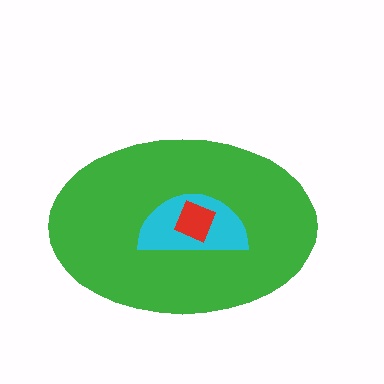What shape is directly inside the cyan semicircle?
The red square.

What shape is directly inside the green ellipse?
The cyan semicircle.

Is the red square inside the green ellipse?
Yes.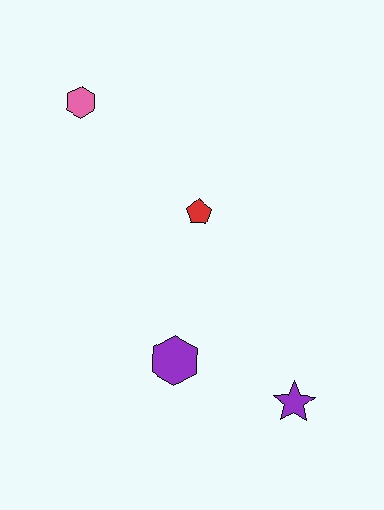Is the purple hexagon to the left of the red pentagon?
Yes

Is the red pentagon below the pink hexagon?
Yes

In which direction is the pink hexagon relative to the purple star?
The pink hexagon is above the purple star.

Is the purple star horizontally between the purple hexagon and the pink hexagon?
No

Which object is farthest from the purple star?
The pink hexagon is farthest from the purple star.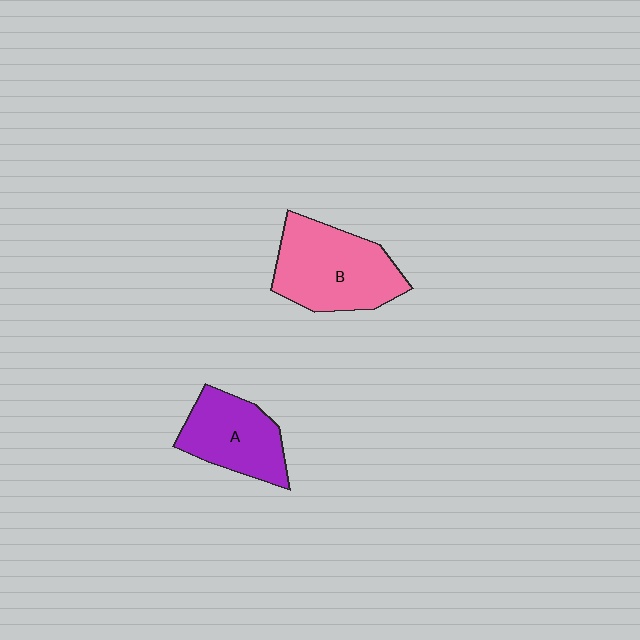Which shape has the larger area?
Shape B (pink).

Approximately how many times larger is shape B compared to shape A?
Approximately 1.3 times.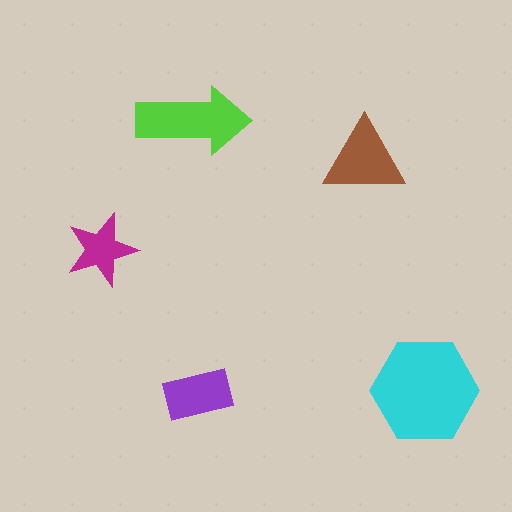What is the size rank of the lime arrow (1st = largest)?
2nd.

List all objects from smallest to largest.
The magenta star, the purple rectangle, the brown triangle, the lime arrow, the cyan hexagon.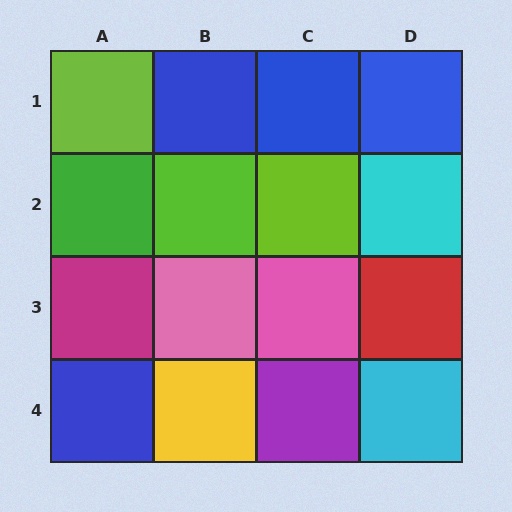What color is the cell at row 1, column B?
Blue.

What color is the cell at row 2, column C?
Lime.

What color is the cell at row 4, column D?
Cyan.